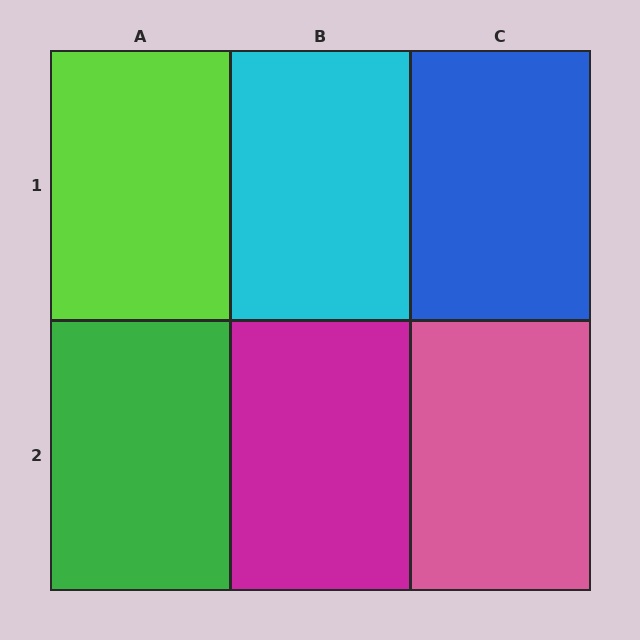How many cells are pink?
1 cell is pink.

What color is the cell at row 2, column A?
Green.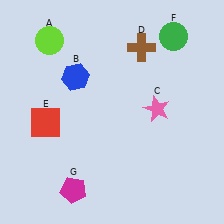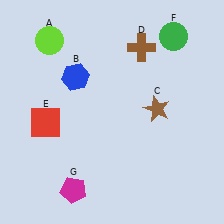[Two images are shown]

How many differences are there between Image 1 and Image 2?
There is 1 difference between the two images.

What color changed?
The star (C) changed from pink in Image 1 to brown in Image 2.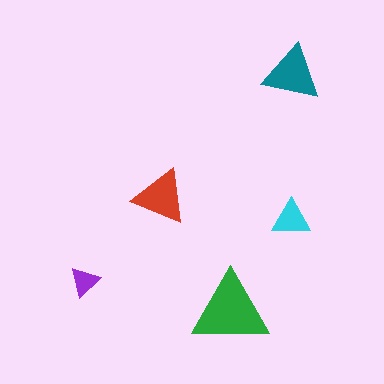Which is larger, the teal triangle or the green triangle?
The green one.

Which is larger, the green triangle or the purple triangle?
The green one.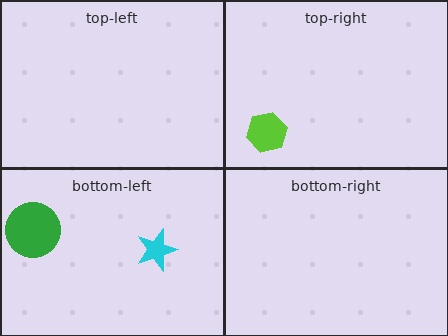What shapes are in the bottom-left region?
The green circle, the cyan star.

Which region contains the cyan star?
The bottom-left region.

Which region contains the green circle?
The bottom-left region.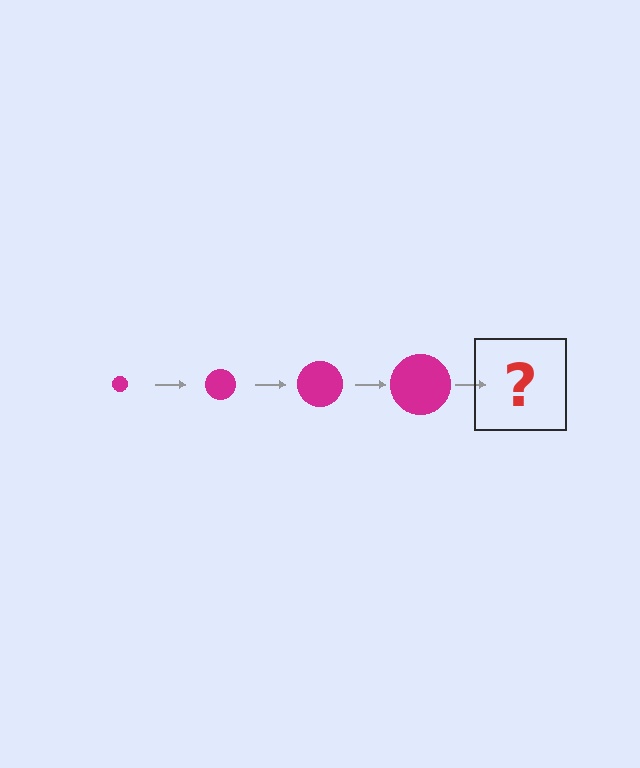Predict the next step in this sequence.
The next step is a magenta circle, larger than the previous one.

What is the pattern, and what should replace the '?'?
The pattern is that the circle gets progressively larger each step. The '?' should be a magenta circle, larger than the previous one.